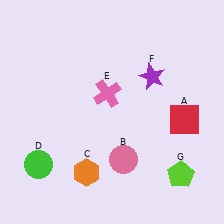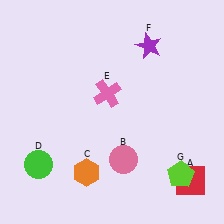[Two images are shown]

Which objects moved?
The objects that moved are: the red square (A), the purple star (F).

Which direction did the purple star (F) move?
The purple star (F) moved up.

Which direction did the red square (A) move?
The red square (A) moved down.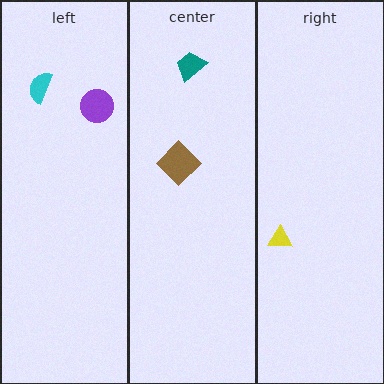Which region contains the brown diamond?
The center region.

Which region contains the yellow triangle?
The right region.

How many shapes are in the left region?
2.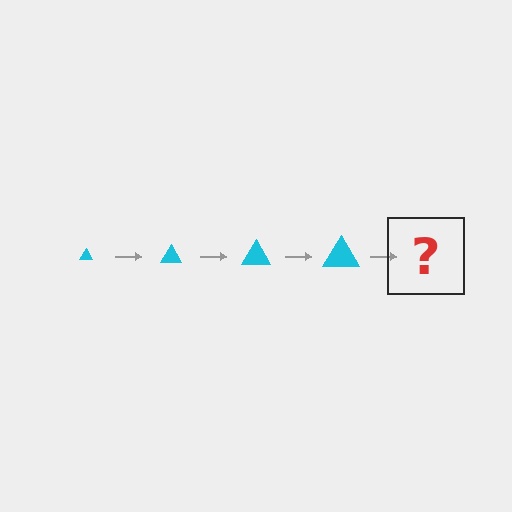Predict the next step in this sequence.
The next step is a cyan triangle, larger than the previous one.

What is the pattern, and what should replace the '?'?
The pattern is that the triangle gets progressively larger each step. The '?' should be a cyan triangle, larger than the previous one.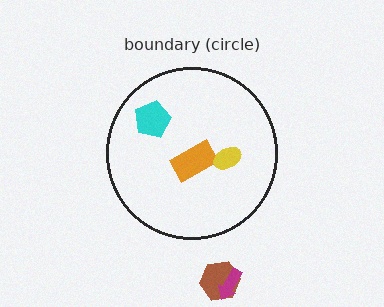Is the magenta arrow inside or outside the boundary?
Outside.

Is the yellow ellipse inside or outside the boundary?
Inside.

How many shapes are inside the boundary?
3 inside, 2 outside.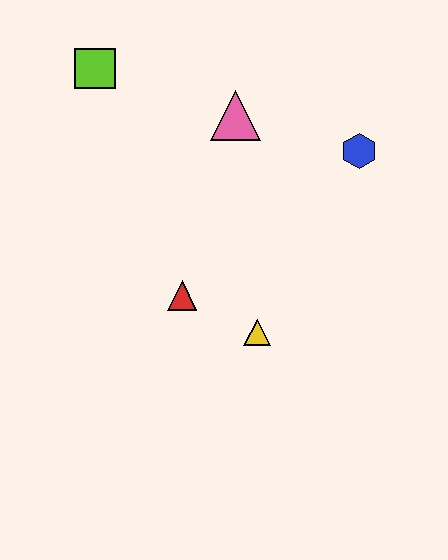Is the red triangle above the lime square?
No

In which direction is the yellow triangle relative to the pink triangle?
The yellow triangle is below the pink triangle.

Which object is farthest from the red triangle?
The lime square is farthest from the red triangle.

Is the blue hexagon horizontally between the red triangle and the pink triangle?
No